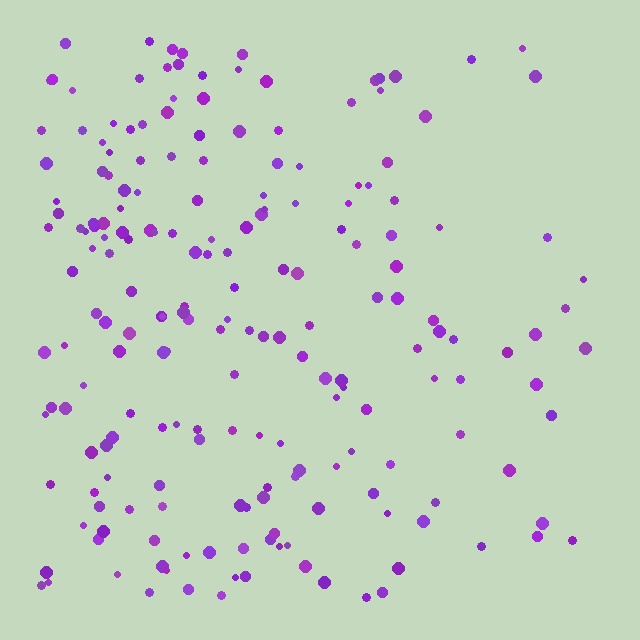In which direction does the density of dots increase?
From right to left, with the left side densest.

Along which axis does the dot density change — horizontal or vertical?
Horizontal.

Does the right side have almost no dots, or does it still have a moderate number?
Still a moderate number, just noticeably fewer than the left.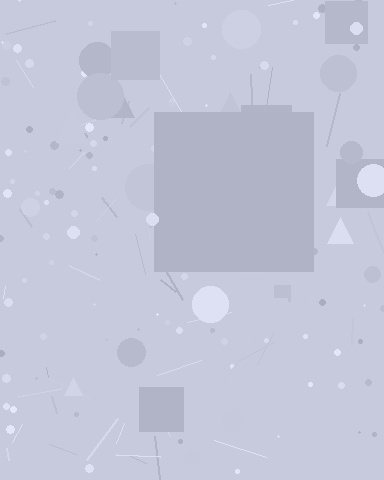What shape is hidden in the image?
A square is hidden in the image.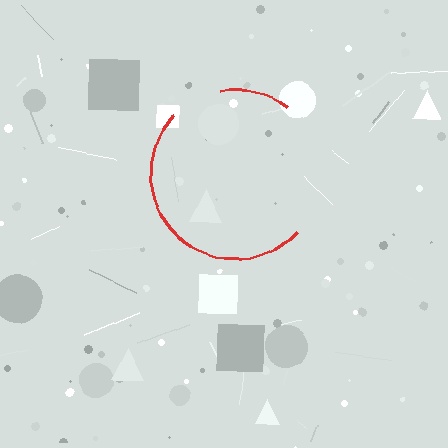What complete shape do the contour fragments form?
The contour fragments form a circle.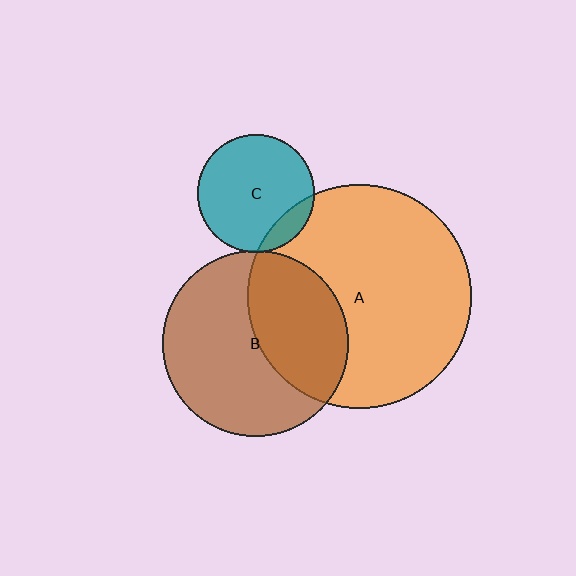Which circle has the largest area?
Circle A (orange).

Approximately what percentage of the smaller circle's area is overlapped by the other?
Approximately 10%.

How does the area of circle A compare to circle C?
Approximately 3.6 times.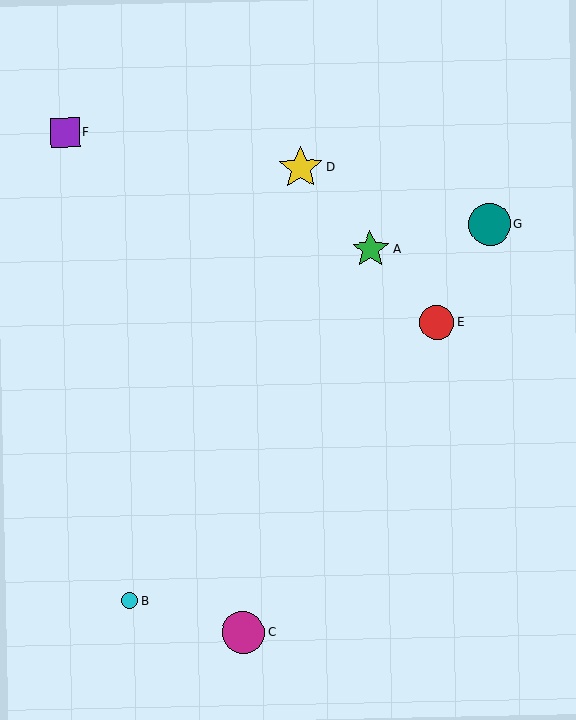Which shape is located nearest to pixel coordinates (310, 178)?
The yellow star (labeled D) at (301, 168) is nearest to that location.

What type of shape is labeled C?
Shape C is a magenta circle.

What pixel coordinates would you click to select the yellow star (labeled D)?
Click at (301, 168) to select the yellow star D.